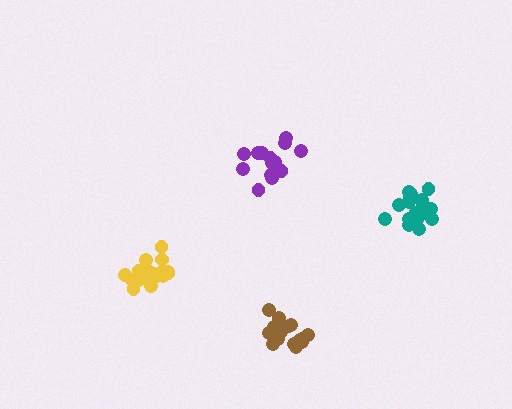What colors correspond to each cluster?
The clusters are colored: yellow, purple, teal, brown.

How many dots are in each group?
Group 1: 18 dots, Group 2: 15 dots, Group 3: 20 dots, Group 4: 17 dots (70 total).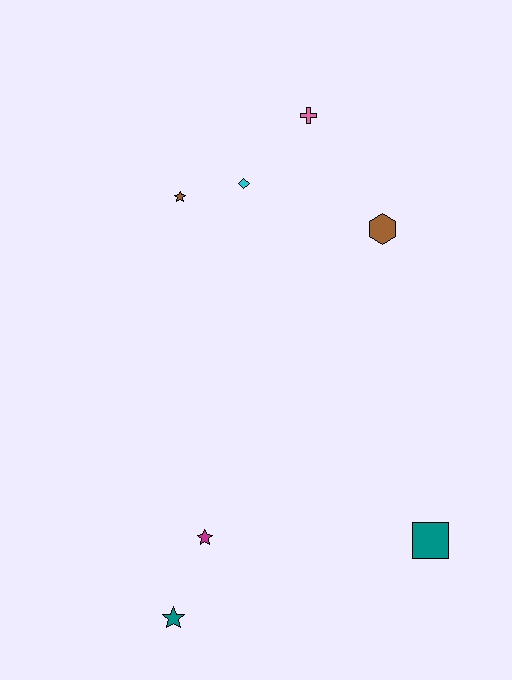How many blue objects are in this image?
There are no blue objects.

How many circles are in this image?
There are no circles.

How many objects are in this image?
There are 7 objects.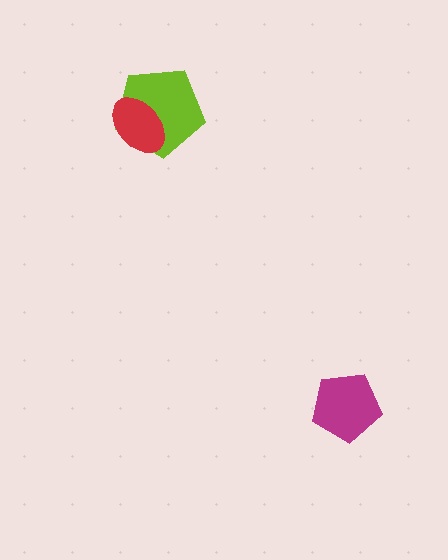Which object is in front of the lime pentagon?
The red ellipse is in front of the lime pentagon.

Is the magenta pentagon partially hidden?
No, no other shape covers it.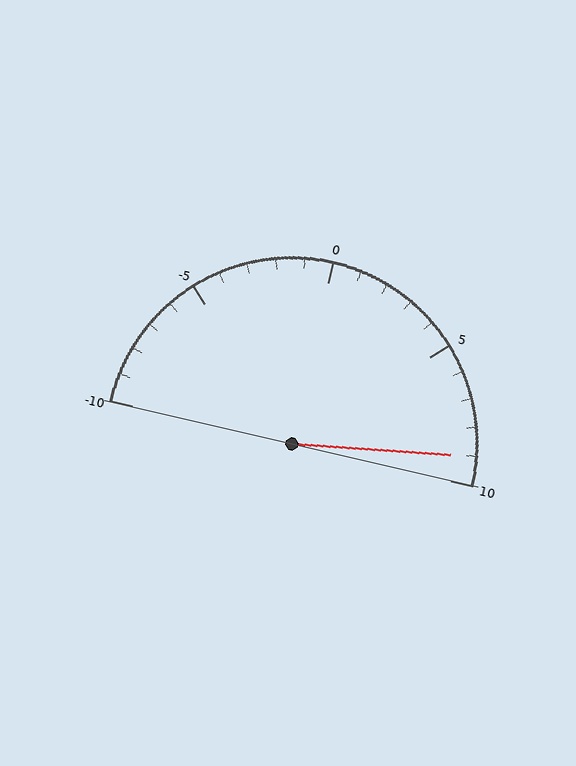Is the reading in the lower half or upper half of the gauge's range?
The reading is in the upper half of the range (-10 to 10).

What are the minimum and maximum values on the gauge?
The gauge ranges from -10 to 10.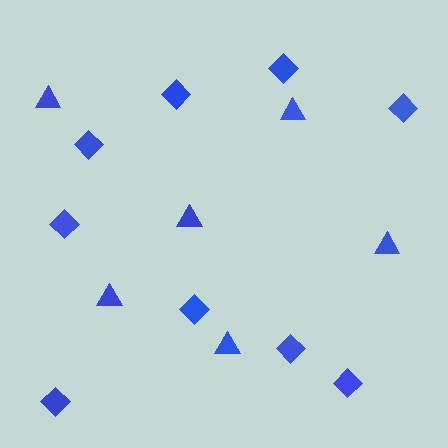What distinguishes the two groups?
There are 2 groups: one group of diamonds (9) and one group of triangles (6).